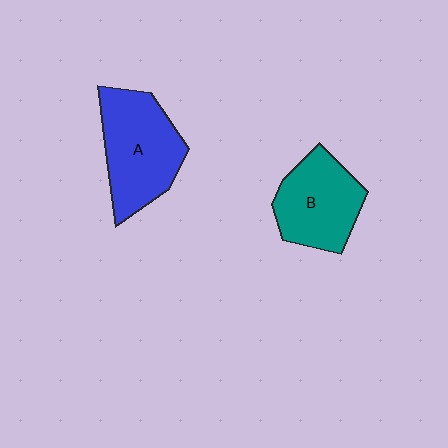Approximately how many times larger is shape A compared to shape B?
Approximately 1.2 times.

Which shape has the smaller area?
Shape B (teal).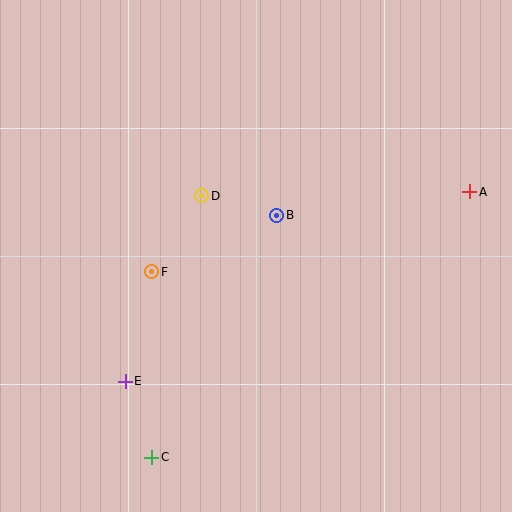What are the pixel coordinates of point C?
Point C is at (152, 457).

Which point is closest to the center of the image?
Point B at (277, 215) is closest to the center.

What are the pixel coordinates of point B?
Point B is at (277, 215).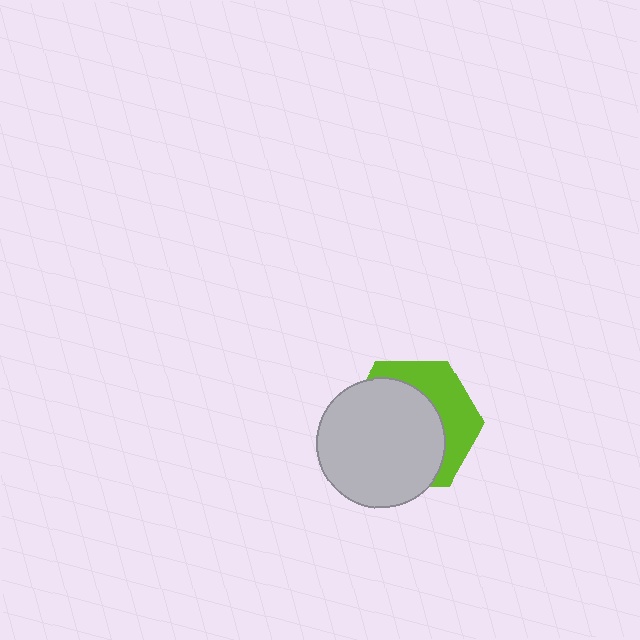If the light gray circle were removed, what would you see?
You would see the complete lime hexagon.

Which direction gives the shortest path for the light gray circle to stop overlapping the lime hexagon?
Moving toward the lower-left gives the shortest separation.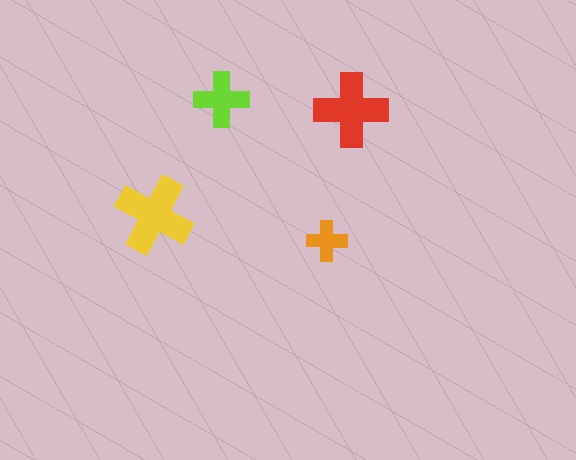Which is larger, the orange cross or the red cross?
The red one.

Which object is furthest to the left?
The yellow cross is leftmost.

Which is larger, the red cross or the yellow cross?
The yellow one.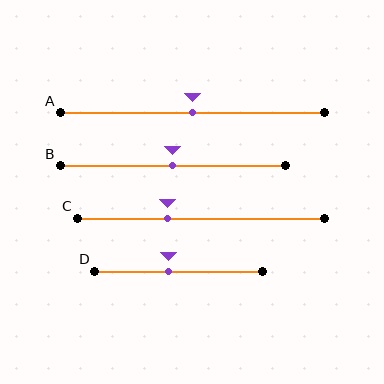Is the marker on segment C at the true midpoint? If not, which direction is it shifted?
No, the marker on segment C is shifted to the left by about 13% of the segment length.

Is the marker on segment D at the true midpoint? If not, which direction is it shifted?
No, the marker on segment D is shifted to the left by about 6% of the segment length.